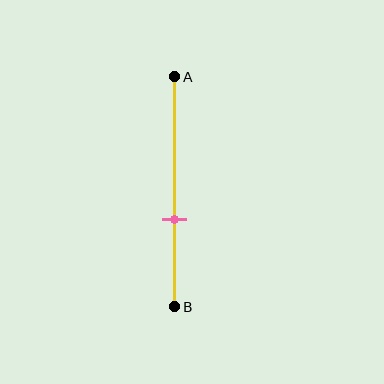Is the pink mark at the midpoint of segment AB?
No, the mark is at about 60% from A, not at the 50% midpoint.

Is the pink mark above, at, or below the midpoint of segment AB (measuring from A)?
The pink mark is below the midpoint of segment AB.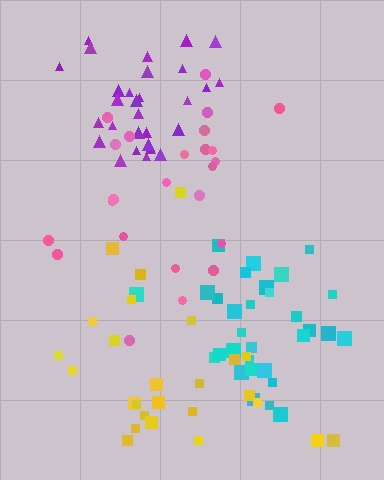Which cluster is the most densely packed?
Cyan.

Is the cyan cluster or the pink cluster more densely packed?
Cyan.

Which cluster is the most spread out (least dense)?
Yellow.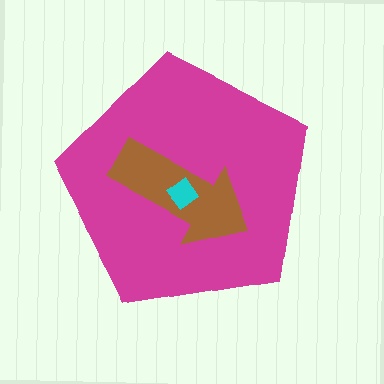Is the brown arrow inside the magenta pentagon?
Yes.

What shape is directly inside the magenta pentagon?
The brown arrow.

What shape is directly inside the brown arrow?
The cyan diamond.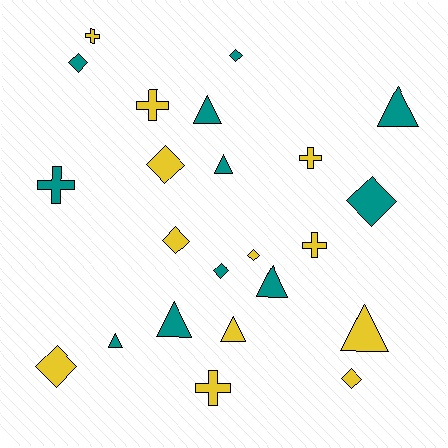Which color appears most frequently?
Yellow, with 12 objects.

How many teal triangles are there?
There are 6 teal triangles.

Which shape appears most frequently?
Diamond, with 9 objects.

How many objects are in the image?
There are 23 objects.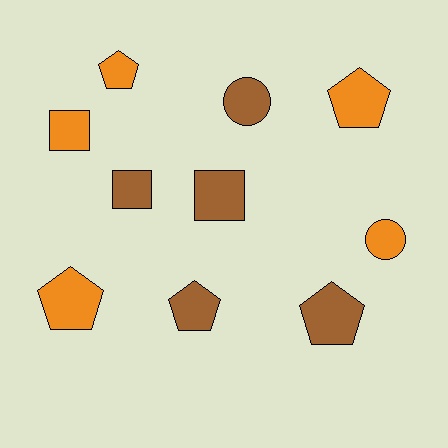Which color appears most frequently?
Brown, with 5 objects.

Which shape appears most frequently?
Pentagon, with 5 objects.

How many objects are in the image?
There are 10 objects.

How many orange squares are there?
There is 1 orange square.